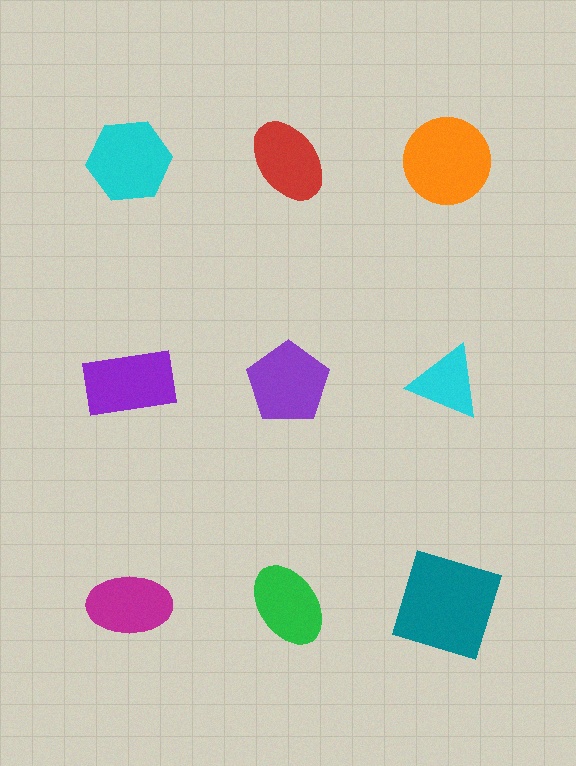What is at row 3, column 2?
A green ellipse.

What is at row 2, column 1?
A purple rectangle.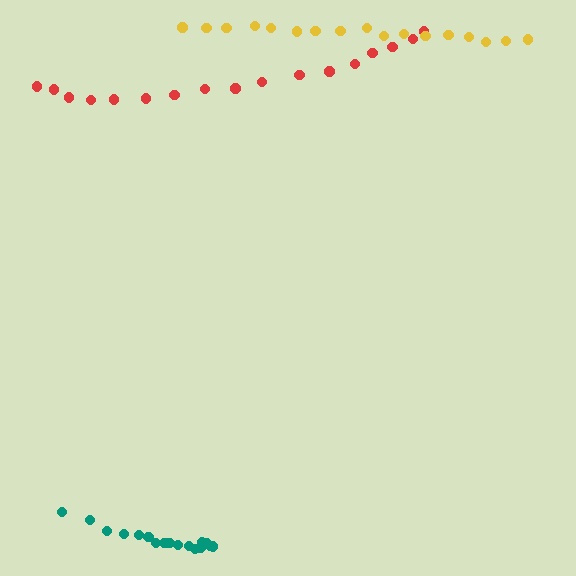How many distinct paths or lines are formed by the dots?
There are 3 distinct paths.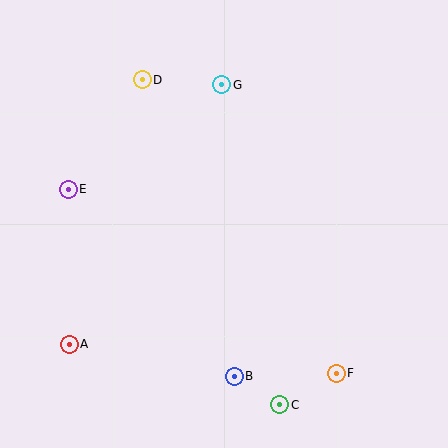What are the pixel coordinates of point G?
Point G is at (222, 85).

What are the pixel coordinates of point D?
Point D is at (142, 80).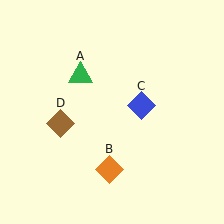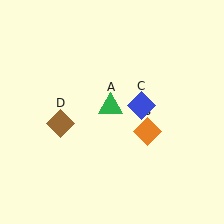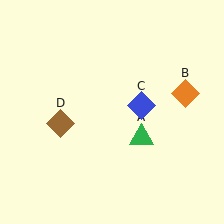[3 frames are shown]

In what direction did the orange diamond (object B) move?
The orange diamond (object B) moved up and to the right.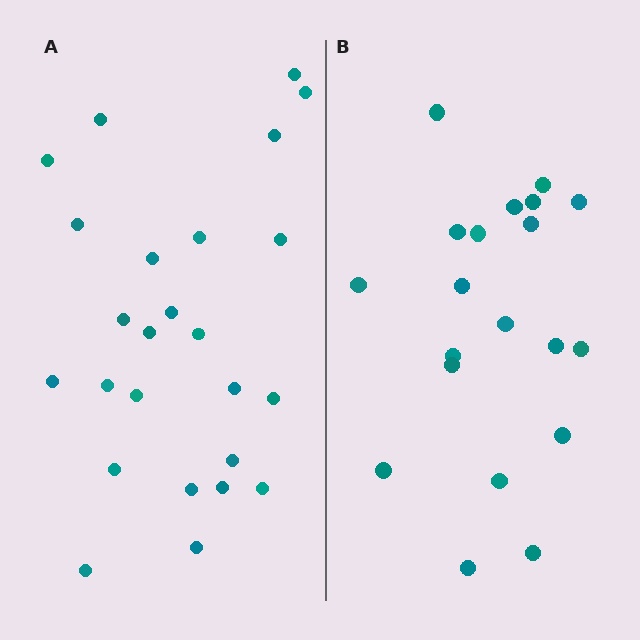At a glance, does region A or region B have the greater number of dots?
Region A (the left region) has more dots.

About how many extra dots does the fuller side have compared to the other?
Region A has about 5 more dots than region B.